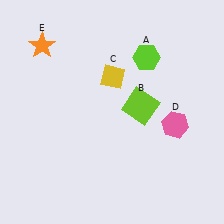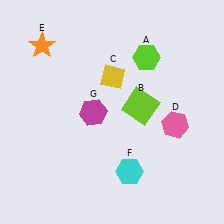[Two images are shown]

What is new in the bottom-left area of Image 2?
A magenta hexagon (G) was added in the bottom-left area of Image 2.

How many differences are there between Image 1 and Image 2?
There are 2 differences between the two images.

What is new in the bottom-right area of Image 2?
A cyan hexagon (F) was added in the bottom-right area of Image 2.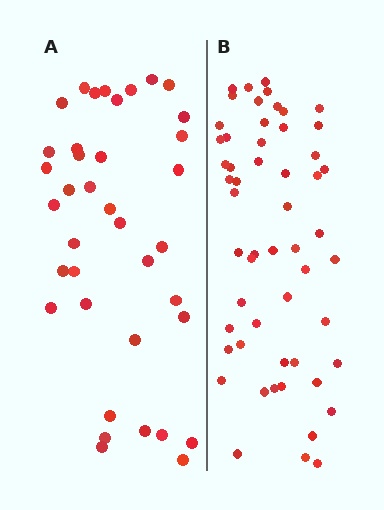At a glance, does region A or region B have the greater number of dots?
Region B (the right region) has more dots.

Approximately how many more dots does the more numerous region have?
Region B has approximately 15 more dots than region A.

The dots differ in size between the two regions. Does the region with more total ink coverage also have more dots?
No. Region A has more total ink coverage because its dots are larger, but region B actually contains more individual dots. Total area can be misleading — the number of items is what matters here.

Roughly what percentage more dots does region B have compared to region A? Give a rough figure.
About 45% more.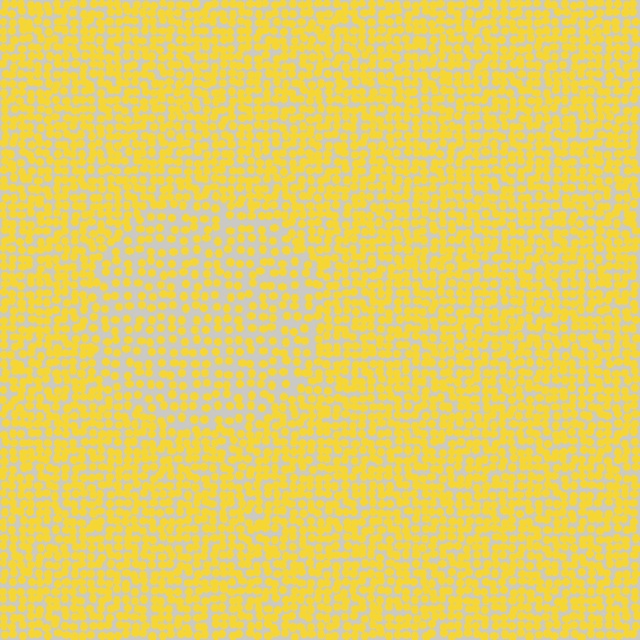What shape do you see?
I see a circle.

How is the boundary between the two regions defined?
The boundary is defined by a change in element density (approximately 1.6x ratio). All elements are the same color, size, and shape.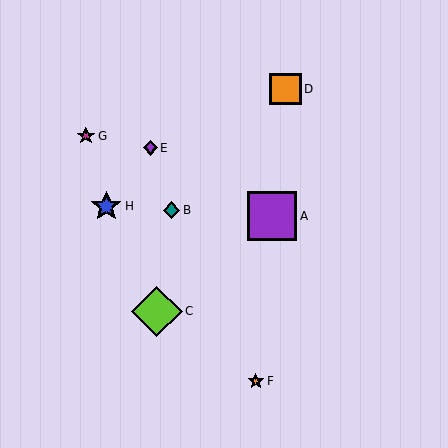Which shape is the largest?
The lime diamond (labeled C) is the largest.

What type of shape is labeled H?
Shape H is a blue star.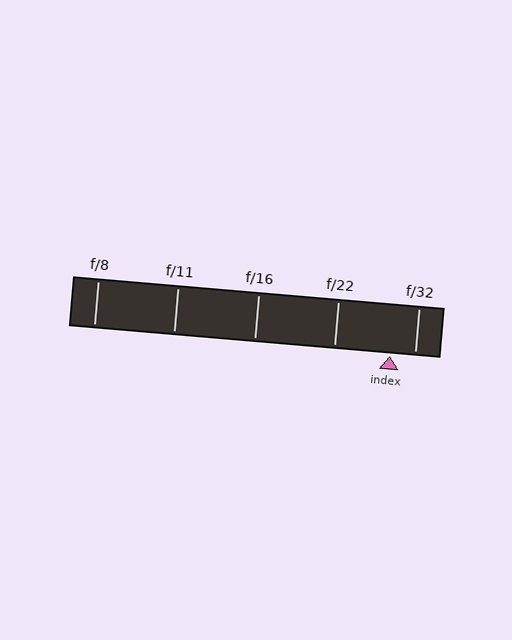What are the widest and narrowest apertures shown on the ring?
The widest aperture shown is f/8 and the narrowest is f/32.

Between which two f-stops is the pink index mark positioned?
The index mark is between f/22 and f/32.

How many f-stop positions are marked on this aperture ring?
There are 5 f-stop positions marked.